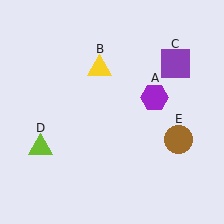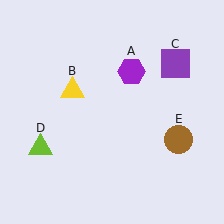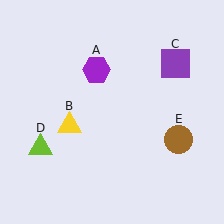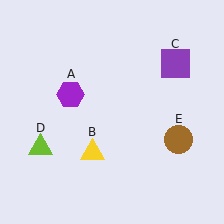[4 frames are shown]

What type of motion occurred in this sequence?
The purple hexagon (object A), yellow triangle (object B) rotated counterclockwise around the center of the scene.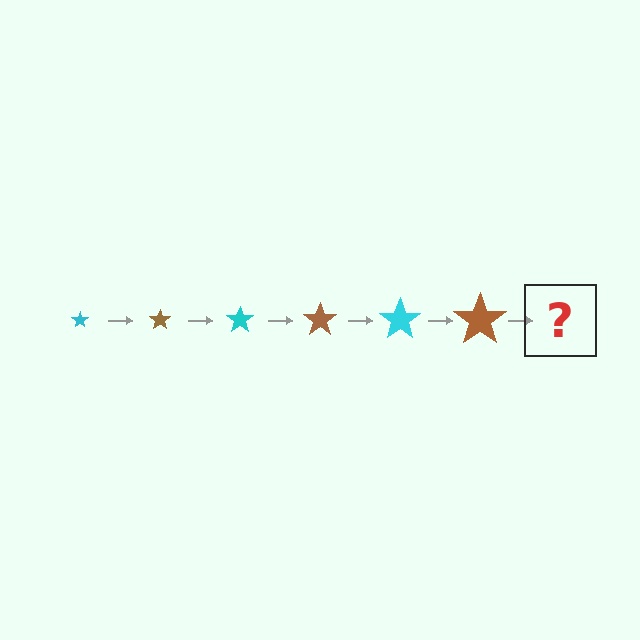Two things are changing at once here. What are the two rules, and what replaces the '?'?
The two rules are that the star grows larger each step and the color cycles through cyan and brown. The '?' should be a cyan star, larger than the previous one.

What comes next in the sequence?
The next element should be a cyan star, larger than the previous one.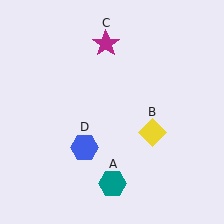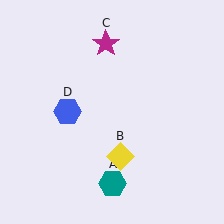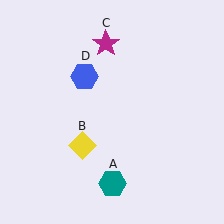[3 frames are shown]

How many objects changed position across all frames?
2 objects changed position: yellow diamond (object B), blue hexagon (object D).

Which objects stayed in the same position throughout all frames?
Teal hexagon (object A) and magenta star (object C) remained stationary.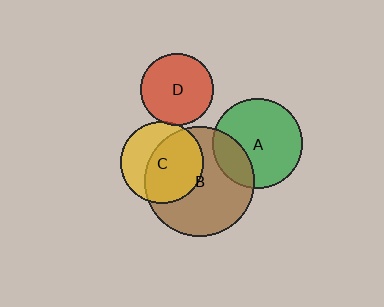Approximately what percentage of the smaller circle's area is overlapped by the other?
Approximately 60%.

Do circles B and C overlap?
Yes.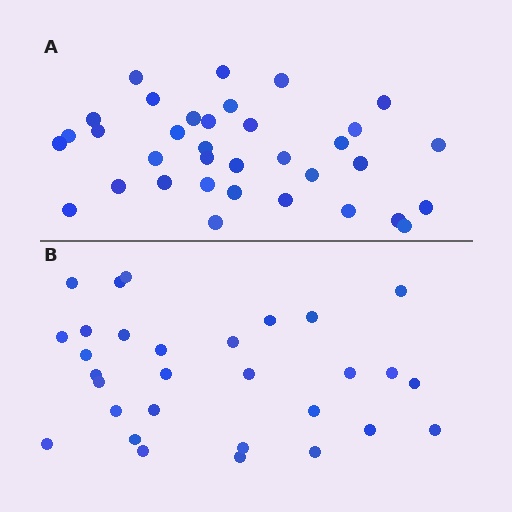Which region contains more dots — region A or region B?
Region A (the top region) has more dots.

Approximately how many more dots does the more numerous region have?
Region A has about 5 more dots than region B.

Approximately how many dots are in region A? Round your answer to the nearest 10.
About 40 dots. (The exact count is 35, which rounds to 40.)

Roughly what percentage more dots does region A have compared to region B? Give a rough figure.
About 15% more.